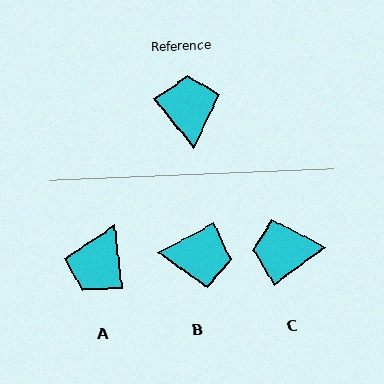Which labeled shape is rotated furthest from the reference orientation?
A, about 149 degrees away.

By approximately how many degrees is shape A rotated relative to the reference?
Approximately 149 degrees counter-clockwise.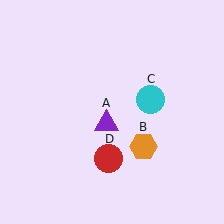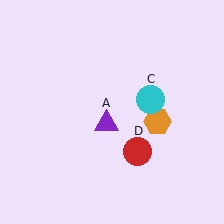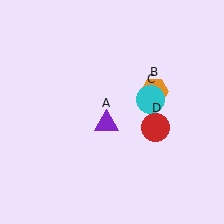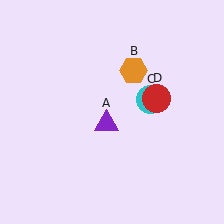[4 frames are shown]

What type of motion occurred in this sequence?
The orange hexagon (object B), red circle (object D) rotated counterclockwise around the center of the scene.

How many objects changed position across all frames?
2 objects changed position: orange hexagon (object B), red circle (object D).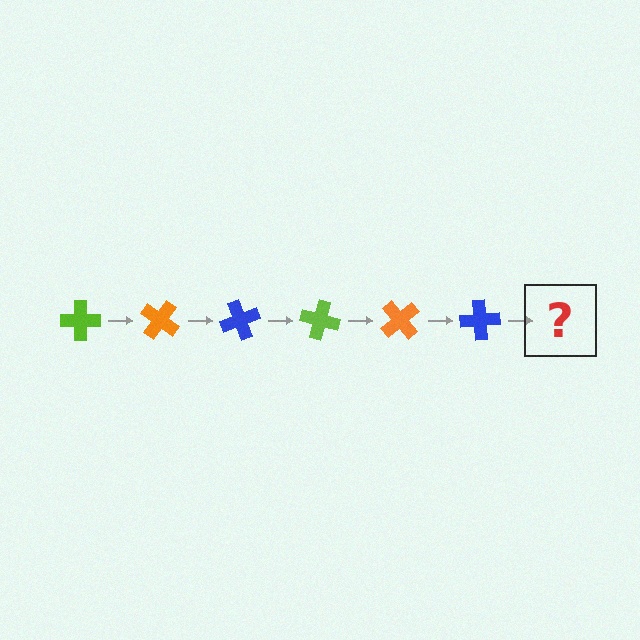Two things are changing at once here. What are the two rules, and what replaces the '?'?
The two rules are that it rotates 35 degrees each step and the color cycles through lime, orange, and blue. The '?' should be a lime cross, rotated 210 degrees from the start.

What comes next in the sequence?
The next element should be a lime cross, rotated 210 degrees from the start.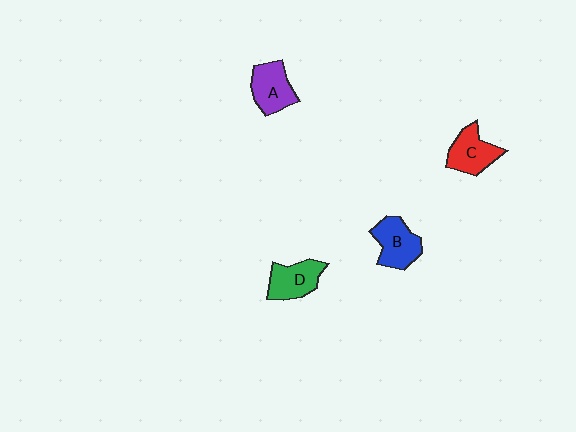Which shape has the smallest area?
Shape D (green).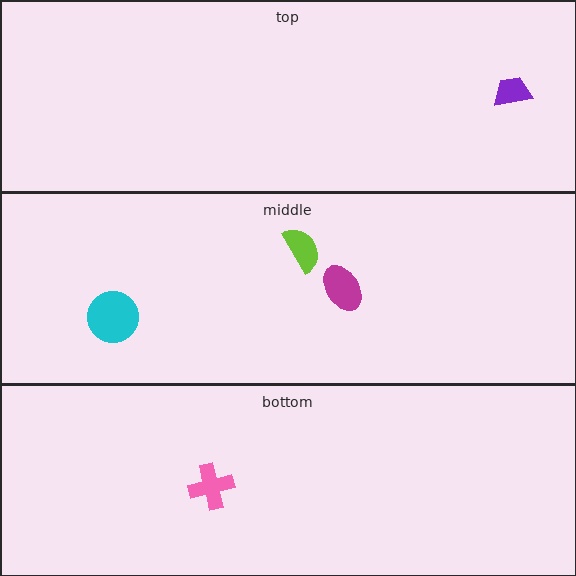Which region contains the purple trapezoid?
The top region.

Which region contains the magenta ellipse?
The middle region.